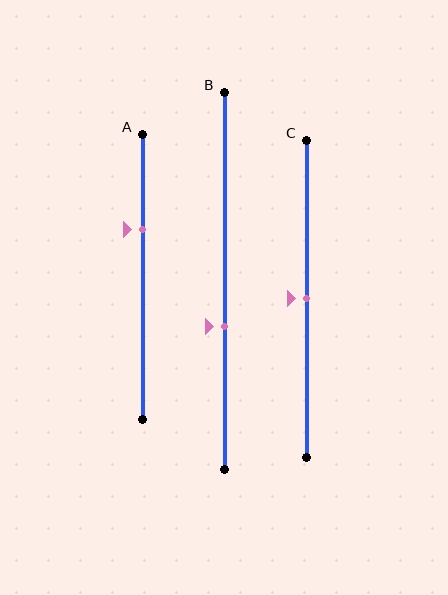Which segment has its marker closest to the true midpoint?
Segment C has its marker closest to the true midpoint.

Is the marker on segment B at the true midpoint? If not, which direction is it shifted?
No, the marker on segment B is shifted downward by about 12% of the segment length.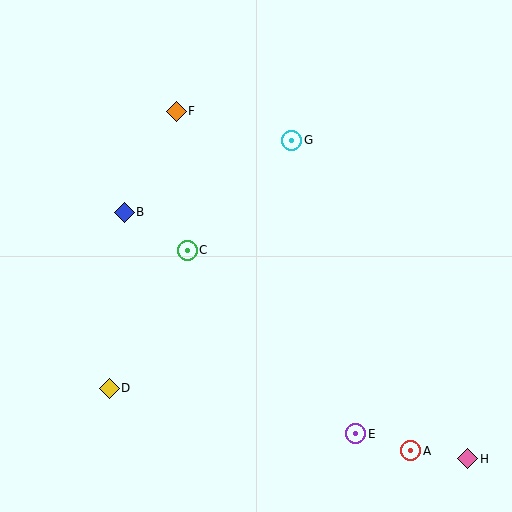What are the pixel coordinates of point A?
Point A is at (411, 451).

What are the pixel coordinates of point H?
Point H is at (468, 459).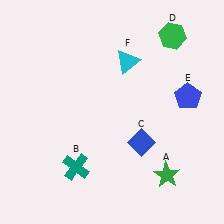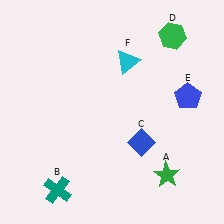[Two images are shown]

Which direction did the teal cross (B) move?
The teal cross (B) moved down.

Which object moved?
The teal cross (B) moved down.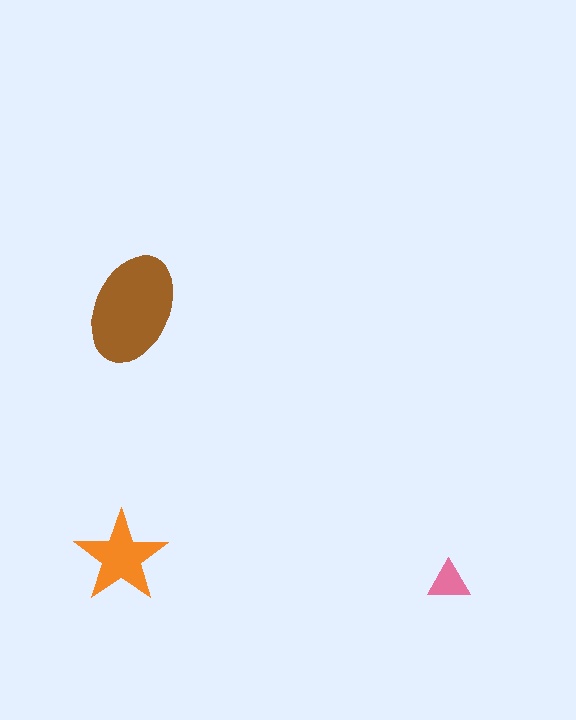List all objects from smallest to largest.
The pink triangle, the orange star, the brown ellipse.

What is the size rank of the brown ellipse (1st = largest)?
1st.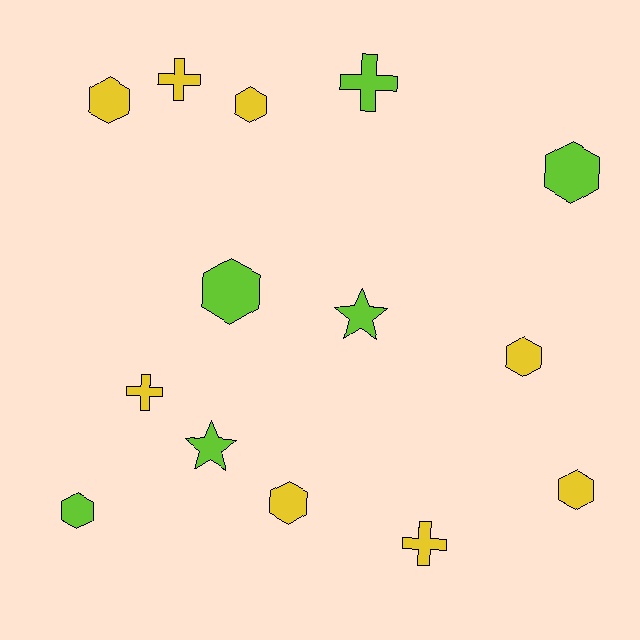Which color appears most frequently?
Yellow, with 8 objects.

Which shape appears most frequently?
Hexagon, with 8 objects.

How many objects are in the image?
There are 14 objects.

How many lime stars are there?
There are 2 lime stars.